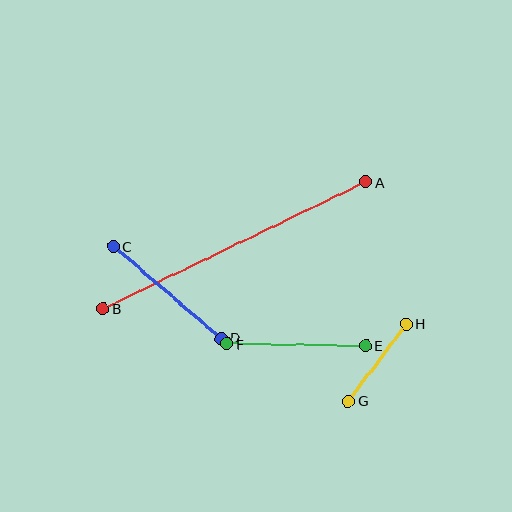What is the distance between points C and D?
The distance is approximately 141 pixels.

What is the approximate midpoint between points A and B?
The midpoint is at approximately (235, 245) pixels.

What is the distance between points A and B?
The distance is approximately 292 pixels.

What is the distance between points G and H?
The distance is approximately 96 pixels.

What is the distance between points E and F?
The distance is approximately 138 pixels.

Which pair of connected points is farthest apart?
Points A and B are farthest apart.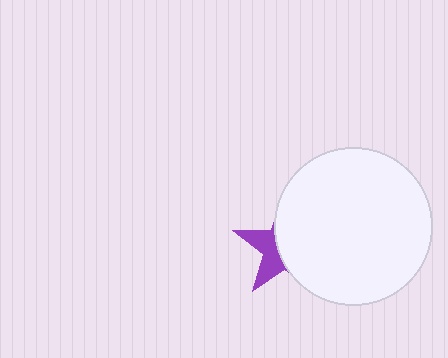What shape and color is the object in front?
The object in front is a white circle.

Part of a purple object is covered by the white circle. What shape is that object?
It is a star.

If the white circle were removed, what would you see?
You would see the complete purple star.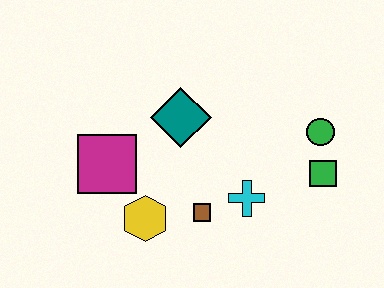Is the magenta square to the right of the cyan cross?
No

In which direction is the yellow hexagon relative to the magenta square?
The yellow hexagon is below the magenta square.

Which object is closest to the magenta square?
The yellow hexagon is closest to the magenta square.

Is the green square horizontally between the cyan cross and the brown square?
No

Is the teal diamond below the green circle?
No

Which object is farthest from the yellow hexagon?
The green circle is farthest from the yellow hexagon.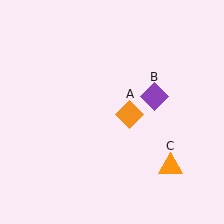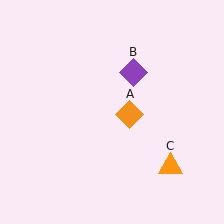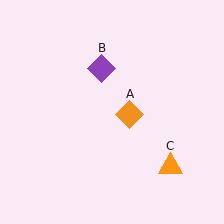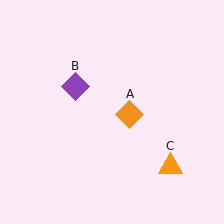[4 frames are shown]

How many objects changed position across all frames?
1 object changed position: purple diamond (object B).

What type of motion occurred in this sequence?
The purple diamond (object B) rotated counterclockwise around the center of the scene.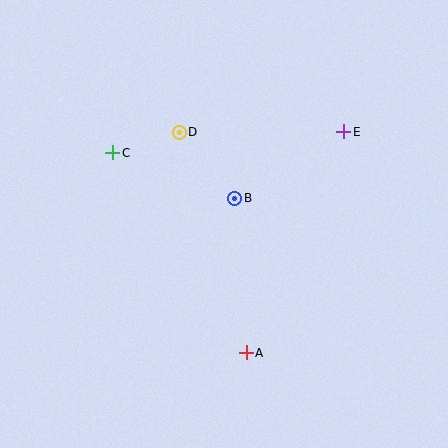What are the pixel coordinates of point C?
Point C is at (113, 153).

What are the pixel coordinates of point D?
Point D is at (179, 132).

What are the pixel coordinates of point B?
Point B is at (235, 198).